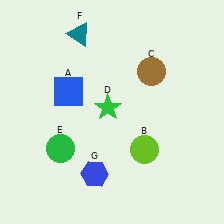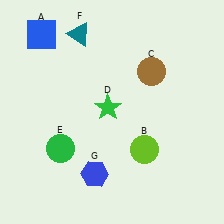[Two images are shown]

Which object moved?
The blue square (A) moved up.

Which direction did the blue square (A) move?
The blue square (A) moved up.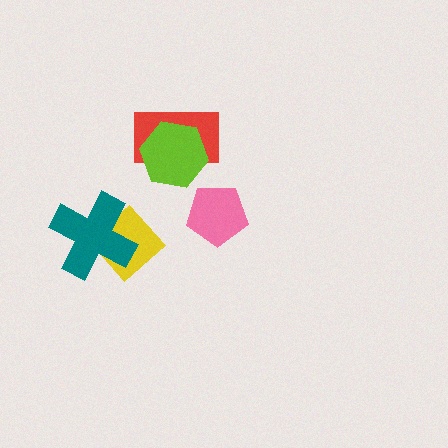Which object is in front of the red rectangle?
The lime hexagon is in front of the red rectangle.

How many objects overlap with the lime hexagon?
1 object overlaps with the lime hexagon.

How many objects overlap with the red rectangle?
1 object overlaps with the red rectangle.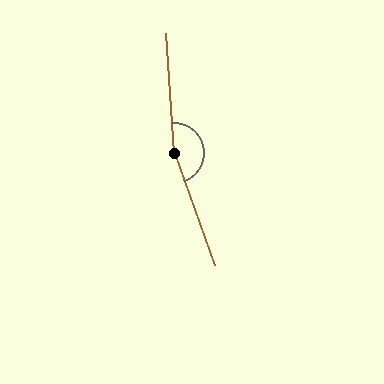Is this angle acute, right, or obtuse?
It is obtuse.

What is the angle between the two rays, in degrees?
Approximately 164 degrees.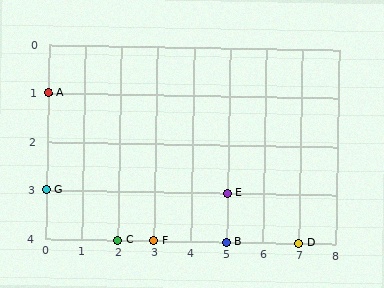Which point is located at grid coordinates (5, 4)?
Point B is at (5, 4).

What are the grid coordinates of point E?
Point E is at grid coordinates (5, 3).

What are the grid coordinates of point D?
Point D is at grid coordinates (7, 4).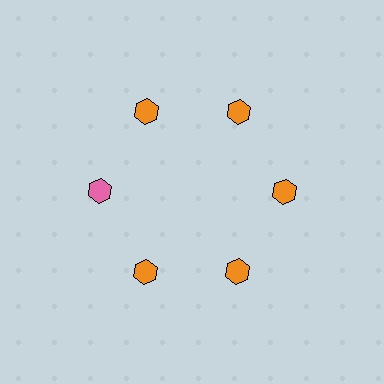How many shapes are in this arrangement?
There are 6 shapes arranged in a ring pattern.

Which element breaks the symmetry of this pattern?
The pink hexagon at roughly the 9 o'clock position breaks the symmetry. All other shapes are orange hexagons.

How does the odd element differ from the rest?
It has a different color: pink instead of orange.